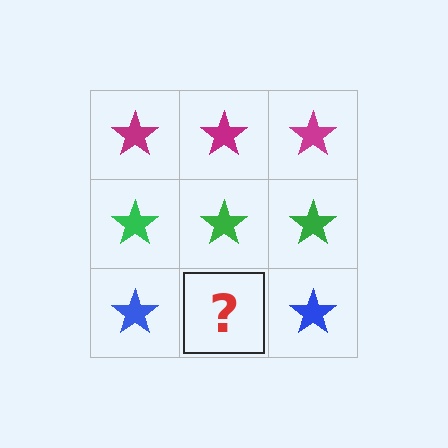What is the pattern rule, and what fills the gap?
The rule is that each row has a consistent color. The gap should be filled with a blue star.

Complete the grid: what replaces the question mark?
The question mark should be replaced with a blue star.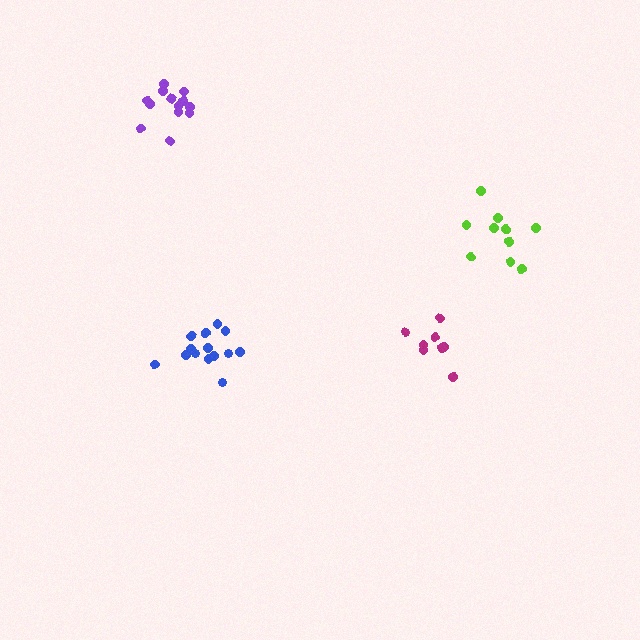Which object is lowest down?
The blue cluster is bottommost.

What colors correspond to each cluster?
The clusters are colored: blue, magenta, lime, purple.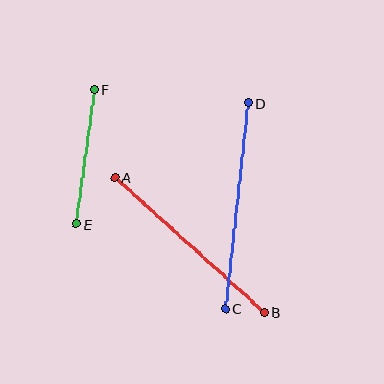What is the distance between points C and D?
The distance is approximately 207 pixels.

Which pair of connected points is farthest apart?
Points C and D are farthest apart.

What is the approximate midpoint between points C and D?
The midpoint is at approximately (237, 206) pixels.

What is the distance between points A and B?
The distance is approximately 201 pixels.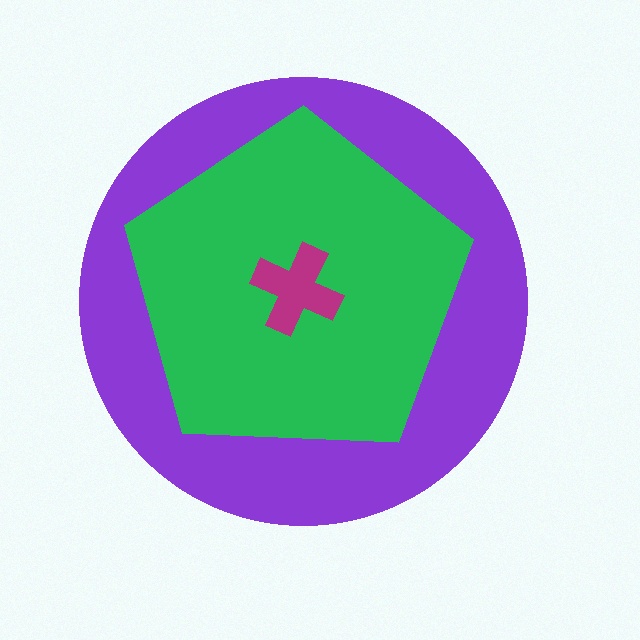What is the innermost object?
The magenta cross.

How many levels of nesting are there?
3.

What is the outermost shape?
The purple circle.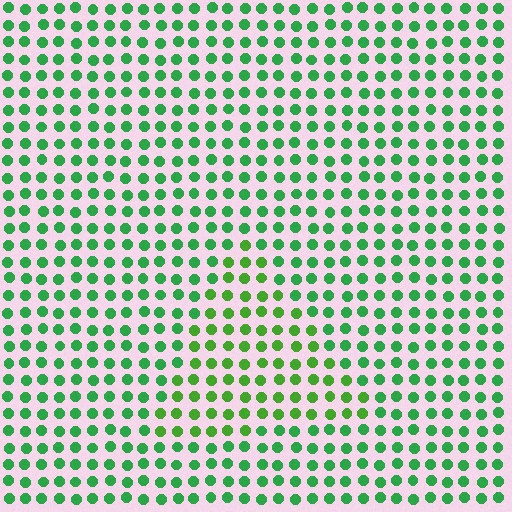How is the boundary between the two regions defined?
The boundary is defined purely by a slight shift in hue (about 25 degrees). Spacing, size, and orientation are identical on both sides.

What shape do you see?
I see a triangle.